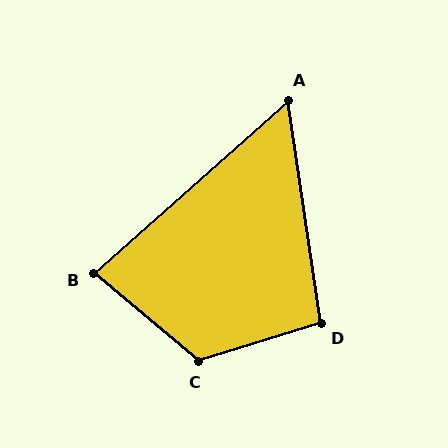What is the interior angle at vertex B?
Approximately 81 degrees (acute).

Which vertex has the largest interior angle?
C, at approximately 123 degrees.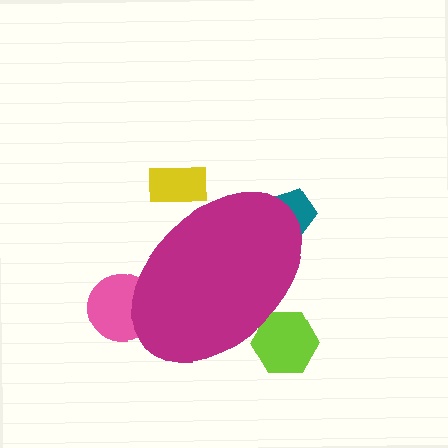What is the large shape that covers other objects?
A magenta ellipse.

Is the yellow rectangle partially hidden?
Yes, the yellow rectangle is partially hidden behind the magenta ellipse.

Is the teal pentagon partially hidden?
Yes, the teal pentagon is partially hidden behind the magenta ellipse.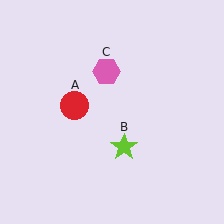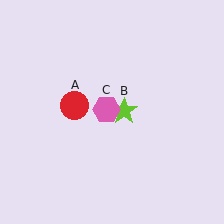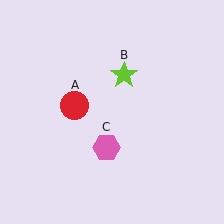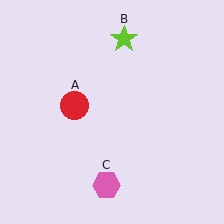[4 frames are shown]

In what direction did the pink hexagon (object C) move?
The pink hexagon (object C) moved down.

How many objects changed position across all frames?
2 objects changed position: lime star (object B), pink hexagon (object C).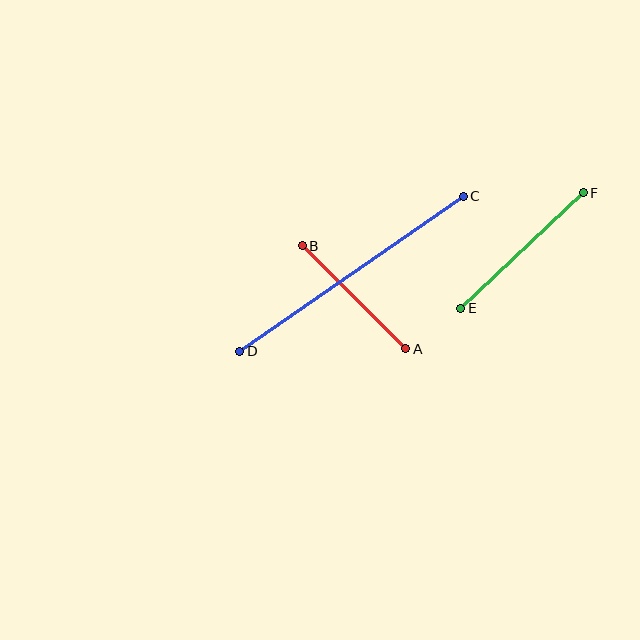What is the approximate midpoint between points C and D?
The midpoint is at approximately (352, 274) pixels.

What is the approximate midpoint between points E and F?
The midpoint is at approximately (522, 250) pixels.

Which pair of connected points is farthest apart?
Points C and D are farthest apart.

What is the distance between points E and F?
The distance is approximately 168 pixels.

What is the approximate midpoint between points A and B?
The midpoint is at approximately (354, 297) pixels.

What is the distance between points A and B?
The distance is approximately 146 pixels.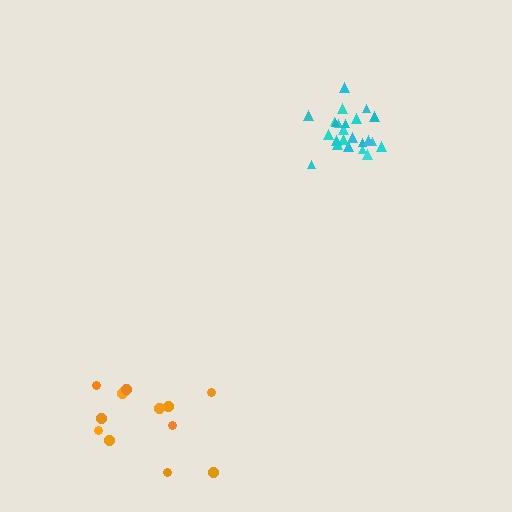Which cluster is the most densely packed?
Cyan.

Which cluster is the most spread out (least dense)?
Orange.